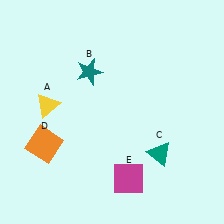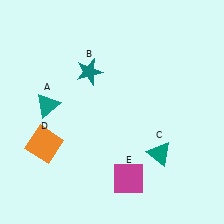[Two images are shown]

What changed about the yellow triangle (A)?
In Image 1, A is yellow. In Image 2, it changed to teal.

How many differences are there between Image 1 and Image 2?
There is 1 difference between the two images.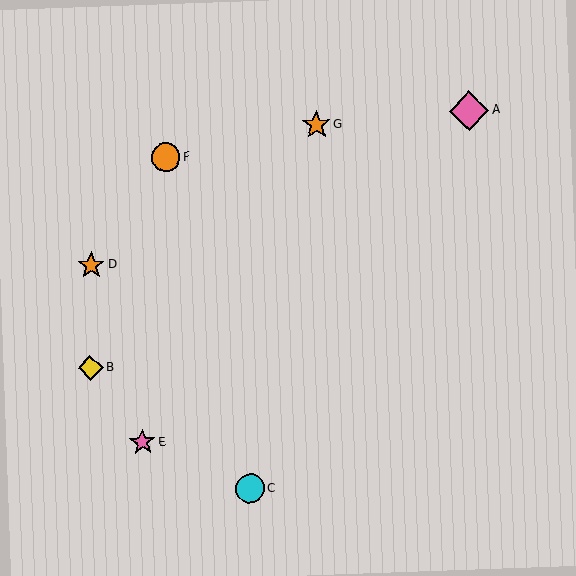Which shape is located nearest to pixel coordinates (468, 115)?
The pink diamond (labeled A) at (469, 111) is nearest to that location.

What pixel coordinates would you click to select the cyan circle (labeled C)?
Click at (250, 489) to select the cyan circle C.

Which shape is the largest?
The pink diamond (labeled A) is the largest.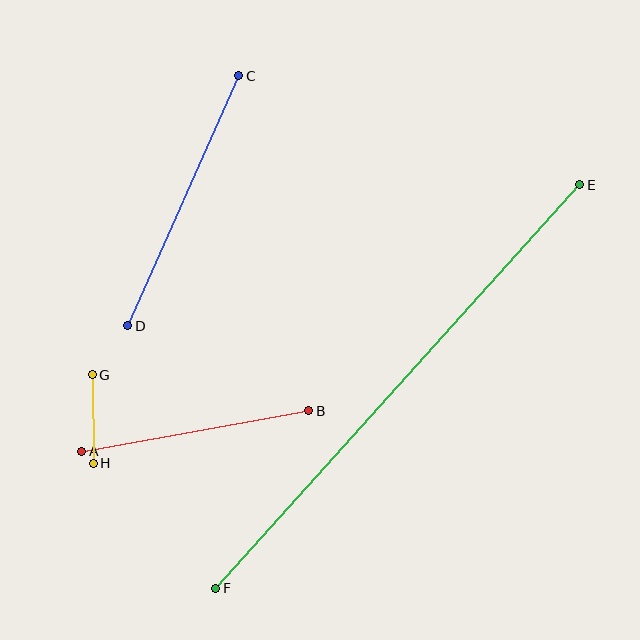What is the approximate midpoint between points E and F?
The midpoint is at approximately (398, 387) pixels.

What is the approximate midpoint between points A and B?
The midpoint is at approximately (195, 431) pixels.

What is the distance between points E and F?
The distance is approximately 543 pixels.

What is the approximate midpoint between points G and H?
The midpoint is at approximately (93, 419) pixels.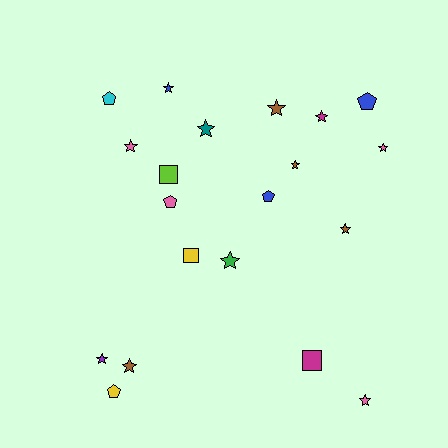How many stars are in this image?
There are 12 stars.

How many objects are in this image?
There are 20 objects.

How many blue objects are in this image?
There are 3 blue objects.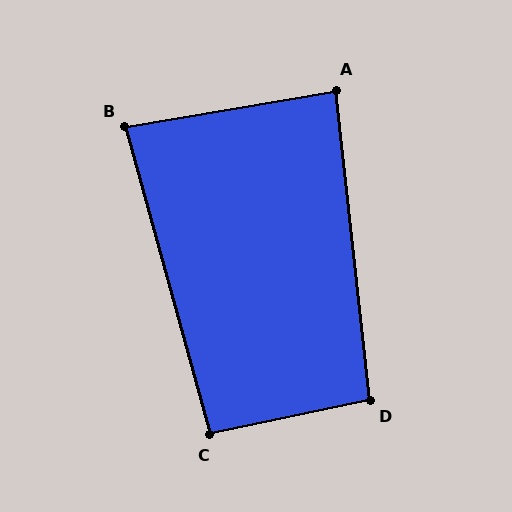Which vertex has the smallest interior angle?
B, at approximately 84 degrees.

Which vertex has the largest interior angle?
D, at approximately 96 degrees.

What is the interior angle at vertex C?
Approximately 94 degrees (approximately right).